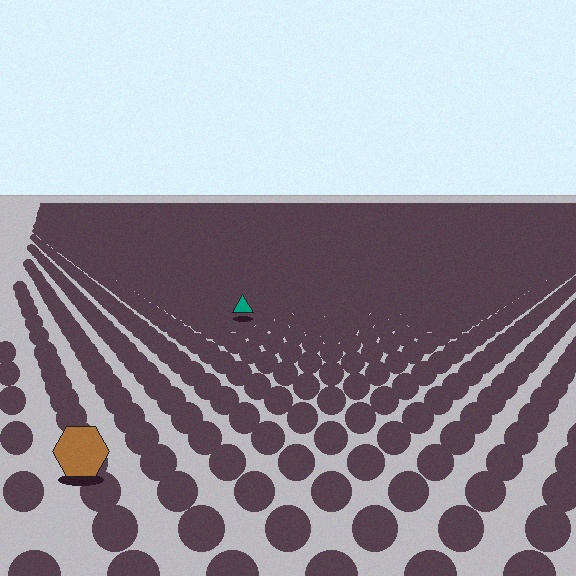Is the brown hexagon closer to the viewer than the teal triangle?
Yes. The brown hexagon is closer — you can tell from the texture gradient: the ground texture is coarser near it.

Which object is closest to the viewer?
The brown hexagon is closest. The texture marks near it are larger and more spread out.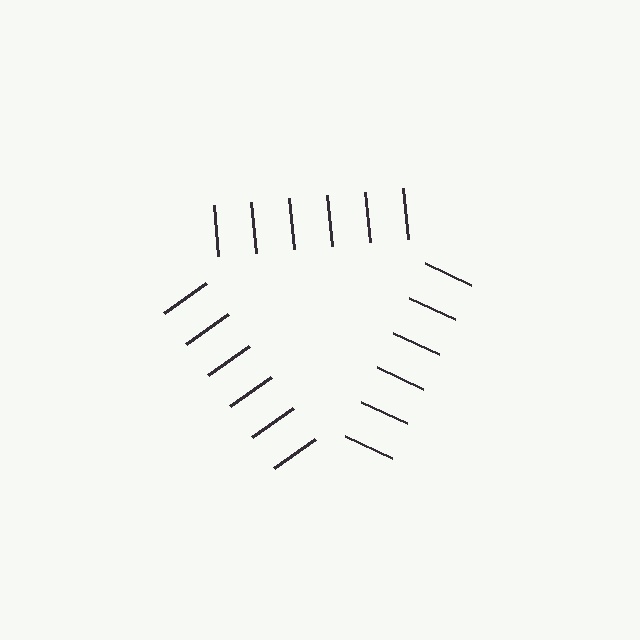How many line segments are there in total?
18 — 6 along each of the 3 edges.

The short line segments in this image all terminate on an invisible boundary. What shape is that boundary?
An illusory triangle — the line segments terminate on its edges but no continuous stroke is drawn.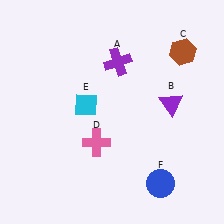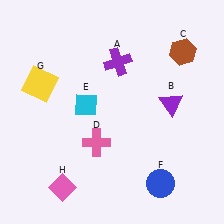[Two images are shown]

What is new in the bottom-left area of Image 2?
A pink diamond (H) was added in the bottom-left area of Image 2.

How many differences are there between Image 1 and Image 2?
There are 2 differences between the two images.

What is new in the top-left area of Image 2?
A yellow square (G) was added in the top-left area of Image 2.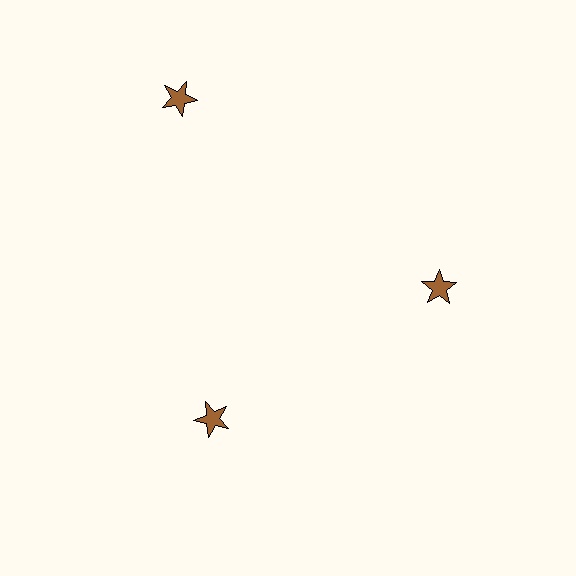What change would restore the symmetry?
The symmetry would be restored by moving it inward, back onto the ring so that all 3 stars sit at equal angles and equal distance from the center.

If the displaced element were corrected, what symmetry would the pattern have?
It would have 3-fold rotational symmetry — the pattern would map onto itself every 120 degrees.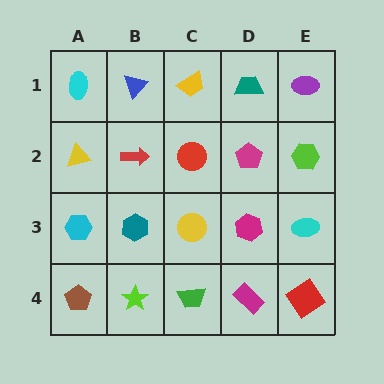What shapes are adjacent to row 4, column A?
A cyan hexagon (row 3, column A), a lime star (row 4, column B).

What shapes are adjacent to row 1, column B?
A red arrow (row 2, column B), a cyan ellipse (row 1, column A), a yellow trapezoid (row 1, column C).